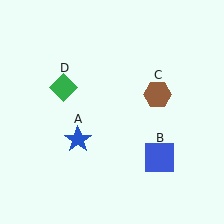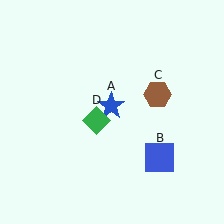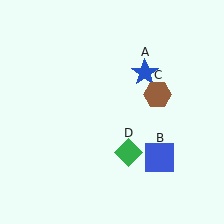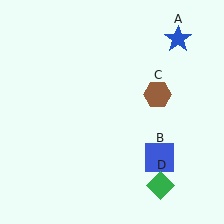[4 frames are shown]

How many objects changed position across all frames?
2 objects changed position: blue star (object A), green diamond (object D).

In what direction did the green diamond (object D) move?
The green diamond (object D) moved down and to the right.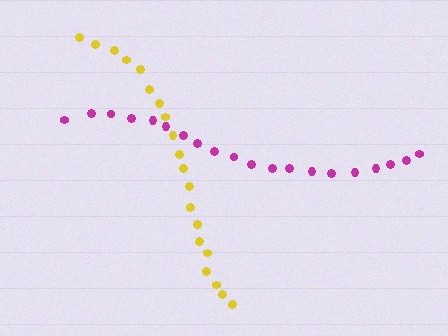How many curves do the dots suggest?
There are 2 distinct paths.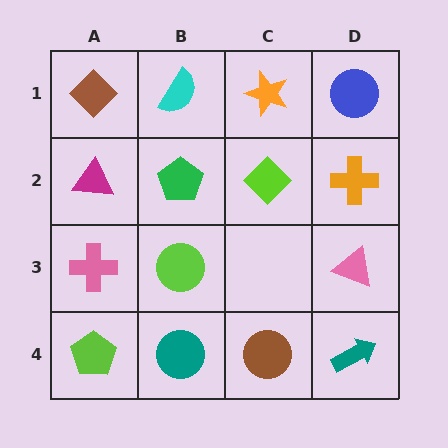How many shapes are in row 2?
4 shapes.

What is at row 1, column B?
A cyan semicircle.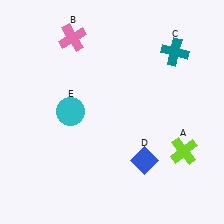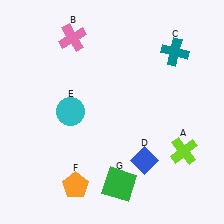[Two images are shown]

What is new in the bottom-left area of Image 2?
An orange pentagon (F) was added in the bottom-left area of Image 2.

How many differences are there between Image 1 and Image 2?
There are 2 differences between the two images.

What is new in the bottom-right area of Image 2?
A green square (G) was added in the bottom-right area of Image 2.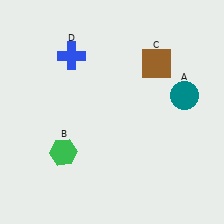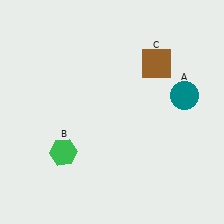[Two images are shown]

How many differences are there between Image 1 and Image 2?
There is 1 difference between the two images.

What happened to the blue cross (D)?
The blue cross (D) was removed in Image 2. It was in the top-left area of Image 1.